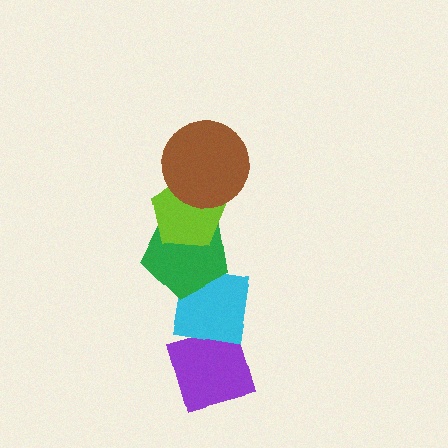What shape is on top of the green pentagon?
The lime pentagon is on top of the green pentagon.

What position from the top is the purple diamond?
The purple diamond is 5th from the top.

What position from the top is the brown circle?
The brown circle is 1st from the top.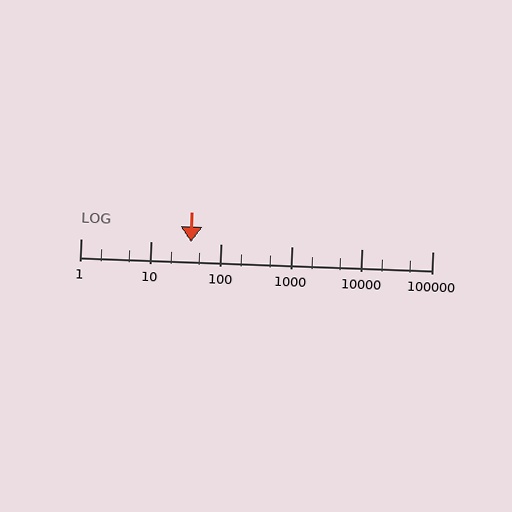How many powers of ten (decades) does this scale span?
The scale spans 5 decades, from 1 to 100000.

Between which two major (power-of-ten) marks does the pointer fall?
The pointer is between 10 and 100.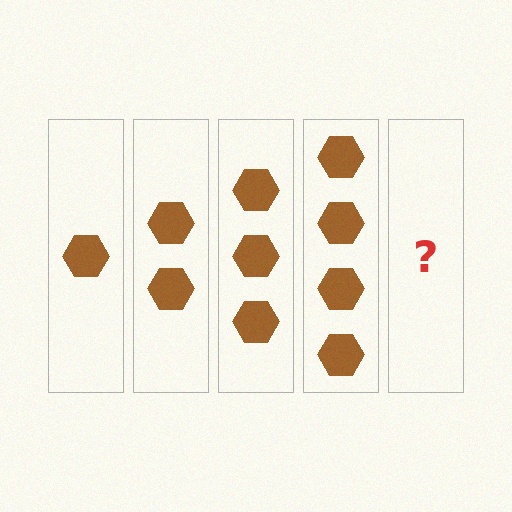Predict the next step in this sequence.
The next step is 5 hexagons.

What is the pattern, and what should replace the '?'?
The pattern is that each step adds one more hexagon. The '?' should be 5 hexagons.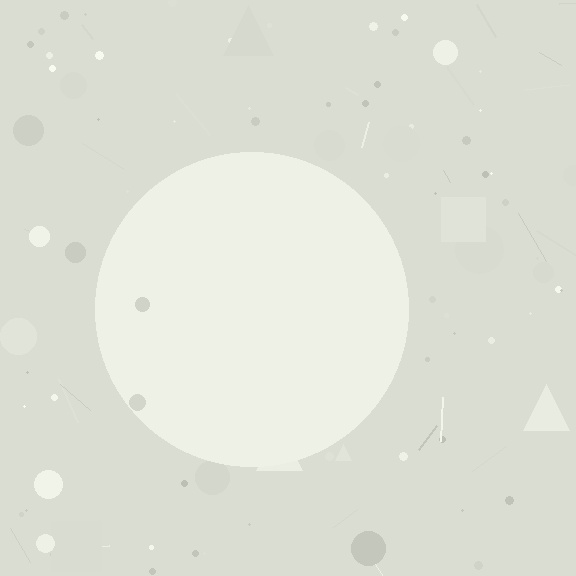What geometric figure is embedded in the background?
A circle is embedded in the background.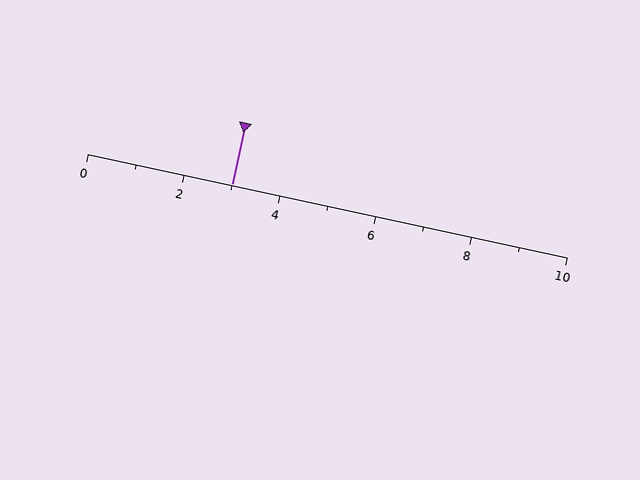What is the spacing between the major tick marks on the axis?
The major ticks are spaced 2 apart.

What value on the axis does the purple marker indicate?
The marker indicates approximately 3.